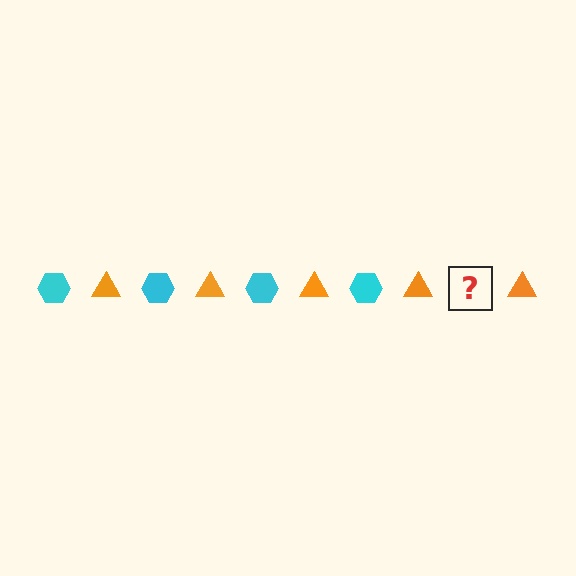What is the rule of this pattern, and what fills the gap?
The rule is that the pattern alternates between cyan hexagon and orange triangle. The gap should be filled with a cyan hexagon.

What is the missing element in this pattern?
The missing element is a cyan hexagon.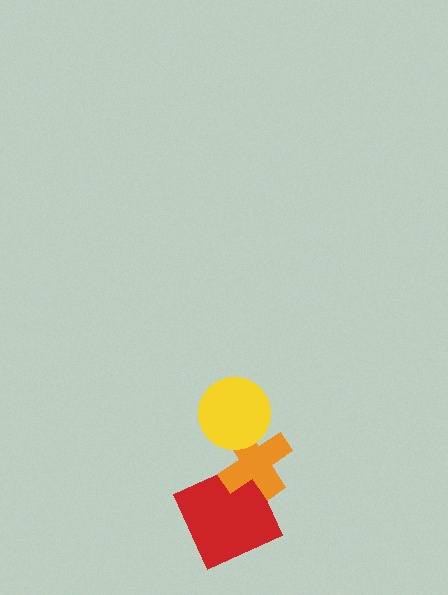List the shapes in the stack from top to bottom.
From top to bottom: the yellow circle, the orange cross, the red square.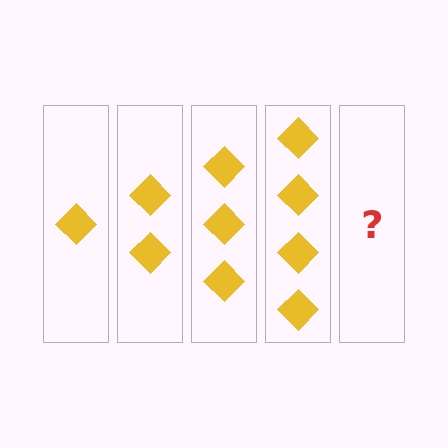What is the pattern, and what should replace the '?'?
The pattern is that each step adds one more diamond. The '?' should be 5 diamonds.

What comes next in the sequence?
The next element should be 5 diamonds.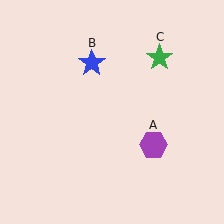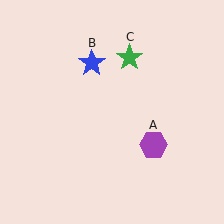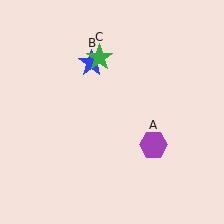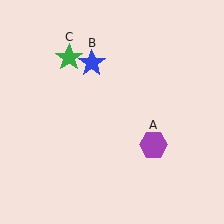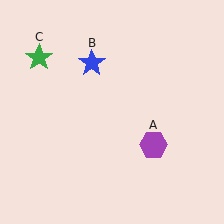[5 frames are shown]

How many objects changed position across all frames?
1 object changed position: green star (object C).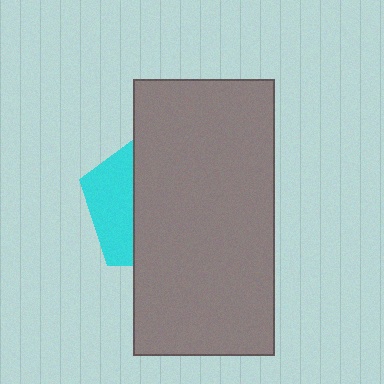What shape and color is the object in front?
The object in front is a gray rectangle.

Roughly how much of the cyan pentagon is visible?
A small part of it is visible (roughly 32%).